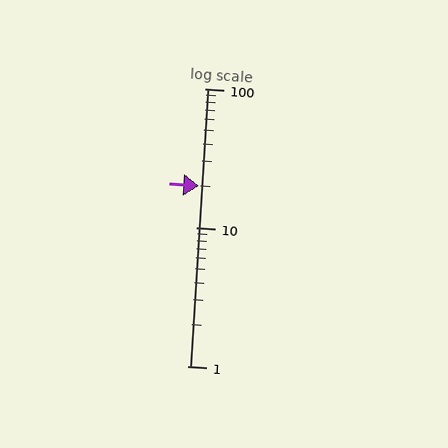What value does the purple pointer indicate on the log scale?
The pointer indicates approximately 20.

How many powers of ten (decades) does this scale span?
The scale spans 2 decades, from 1 to 100.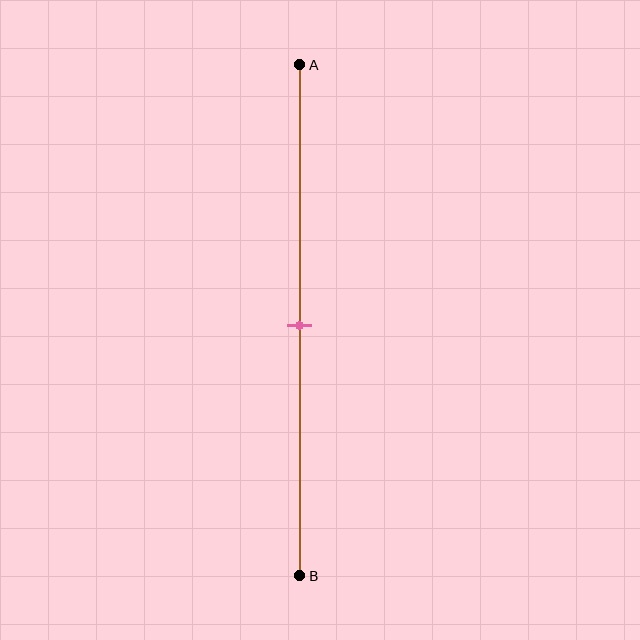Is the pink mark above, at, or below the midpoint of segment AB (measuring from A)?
The pink mark is approximately at the midpoint of segment AB.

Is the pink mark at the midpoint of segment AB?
Yes, the mark is approximately at the midpoint.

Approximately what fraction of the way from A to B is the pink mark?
The pink mark is approximately 50% of the way from A to B.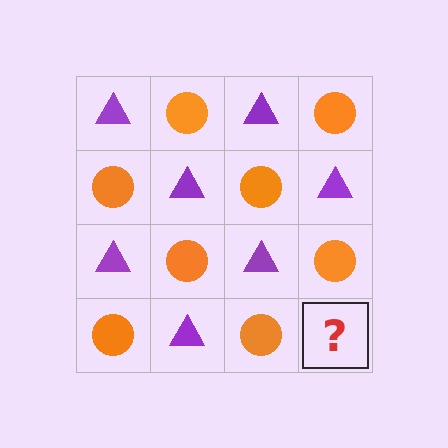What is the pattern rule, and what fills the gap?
The rule is that it alternates purple triangle and orange circle in a checkerboard pattern. The gap should be filled with a purple triangle.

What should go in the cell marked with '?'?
The missing cell should contain a purple triangle.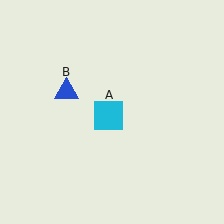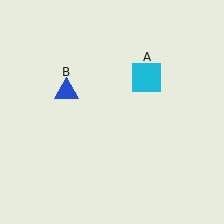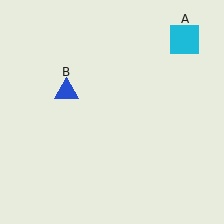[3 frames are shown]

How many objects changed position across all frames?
1 object changed position: cyan square (object A).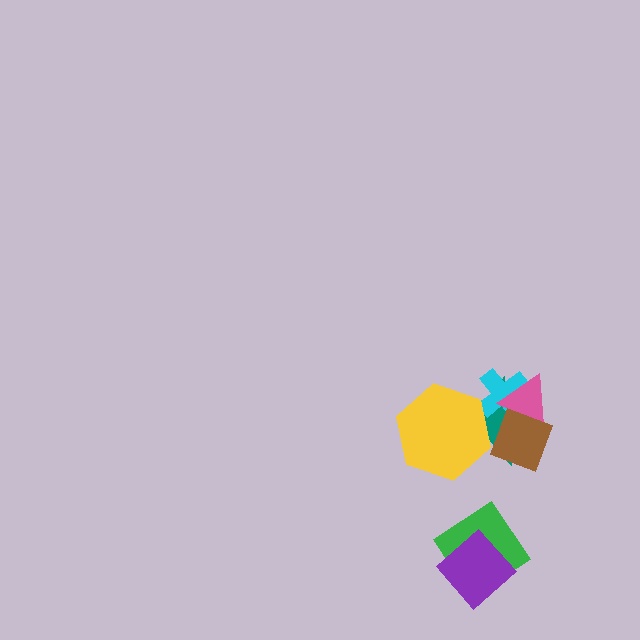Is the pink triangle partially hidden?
Yes, it is partially covered by another shape.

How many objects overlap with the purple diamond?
1 object overlaps with the purple diamond.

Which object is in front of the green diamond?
The purple diamond is in front of the green diamond.